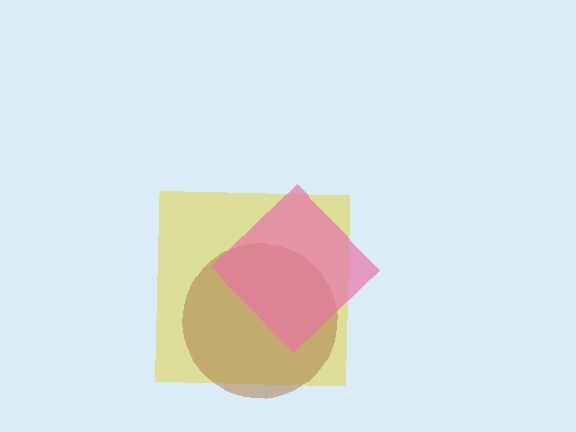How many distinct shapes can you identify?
There are 3 distinct shapes: a yellow square, a brown circle, a pink diamond.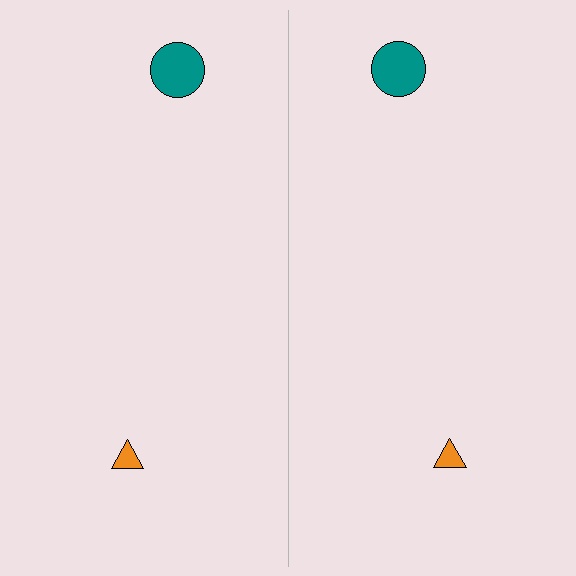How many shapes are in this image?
There are 4 shapes in this image.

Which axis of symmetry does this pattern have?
The pattern has a vertical axis of symmetry running through the center of the image.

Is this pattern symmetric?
Yes, this pattern has bilateral (reflection) symmetry.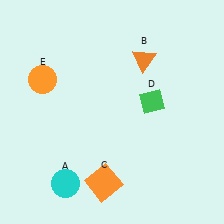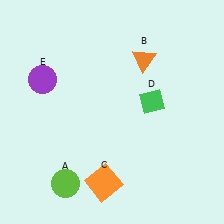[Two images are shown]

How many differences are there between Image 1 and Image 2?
There are 2 differences between the two images.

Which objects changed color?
A changed from cyan to lime. E changed from orange to purple.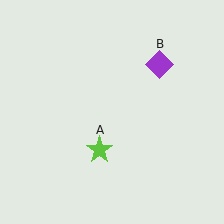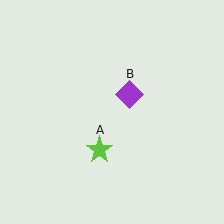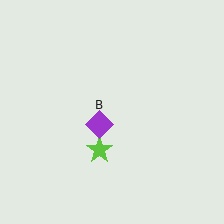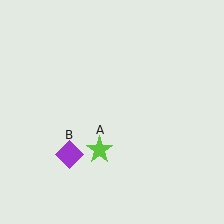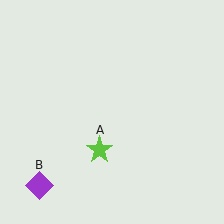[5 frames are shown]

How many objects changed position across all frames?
1 object changed position: purple diamond (object B).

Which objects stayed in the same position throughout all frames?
Lime star (object A) remained stationary.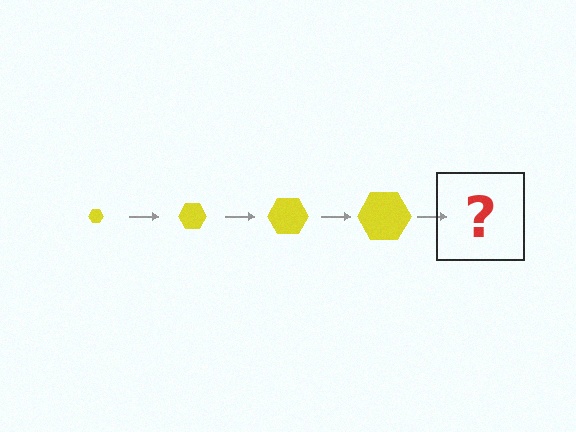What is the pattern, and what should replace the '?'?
The pattern is that the hexagon gets progressively larger each step. The '?' should be a yellow hexagon, larger than the previous one.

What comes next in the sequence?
The next element should be a yellow hexagon, larger than the previous one.